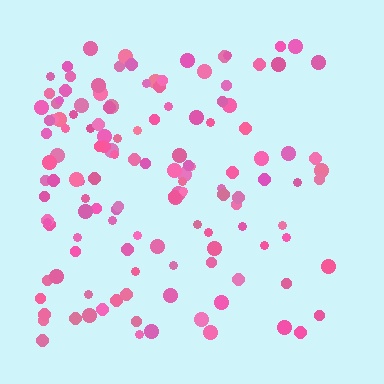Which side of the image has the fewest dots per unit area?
The right.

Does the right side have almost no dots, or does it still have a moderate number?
Still a moderate number, just noticeably fewer than the left.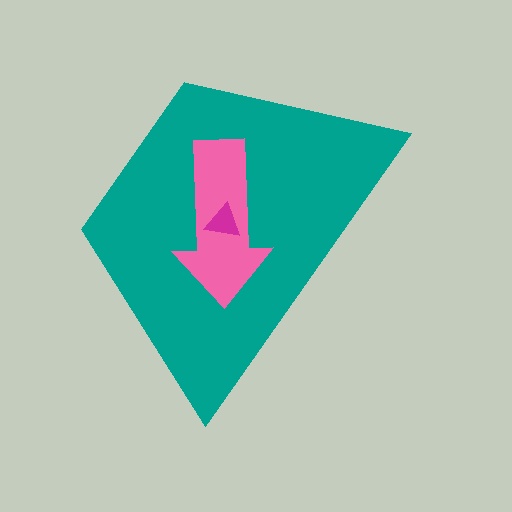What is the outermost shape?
The teal trapezoid.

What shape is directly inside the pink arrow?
The magenta triangle.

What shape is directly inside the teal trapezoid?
The pink arrow.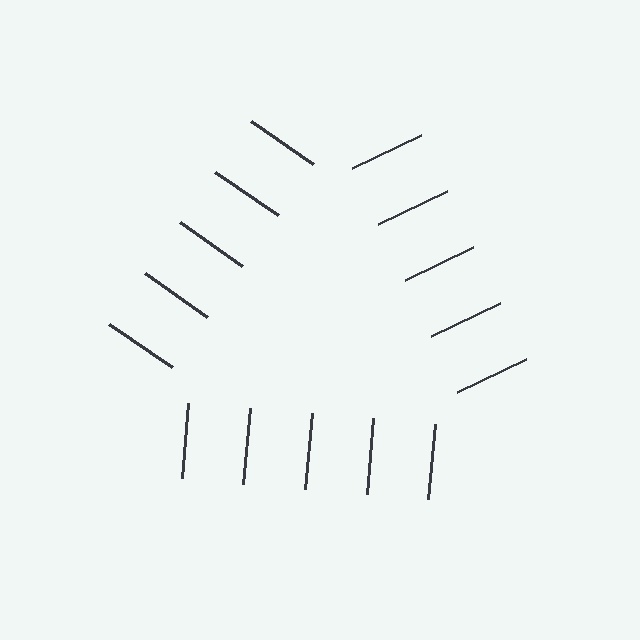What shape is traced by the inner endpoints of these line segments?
An illusory triangle — the line segments terminate on its edges but no continuous stroke is drawn.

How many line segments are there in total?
15 — 5 along each of the 3 edges.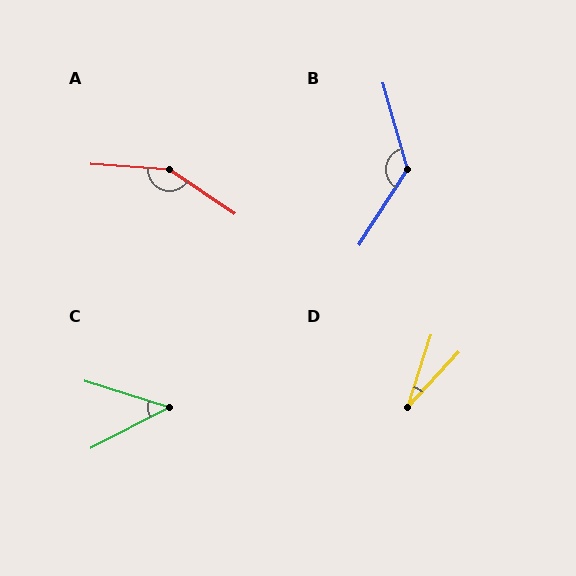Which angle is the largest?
A, at approximately 150 degrees.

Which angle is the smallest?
D, at approximately 25 degrees.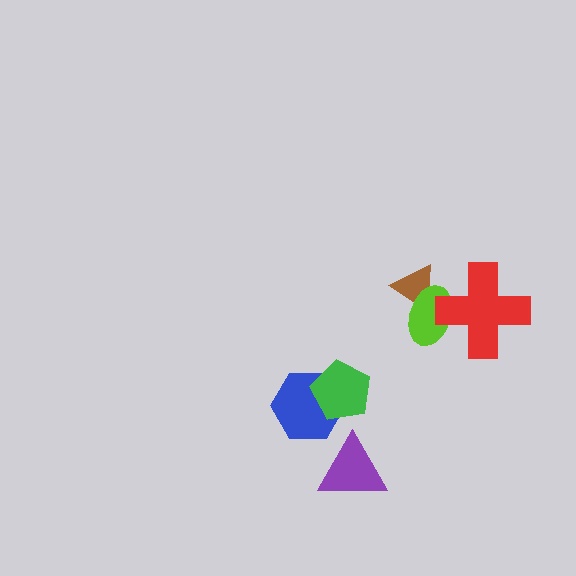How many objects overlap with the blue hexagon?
1 object overlaps with the blue hexagon.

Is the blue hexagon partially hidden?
Yes, it is partially covered by another shape.